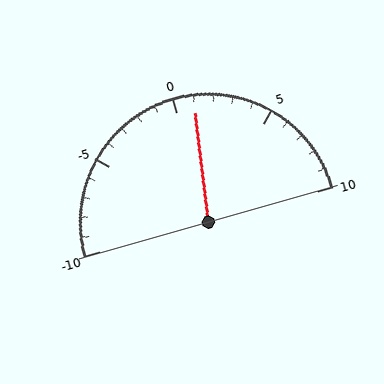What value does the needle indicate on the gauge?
The needle indicates approximately 1.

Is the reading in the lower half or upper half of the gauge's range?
The reading is in the upper half of the range (-10 to 10).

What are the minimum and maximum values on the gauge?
The gauge ranges from -10 to 10.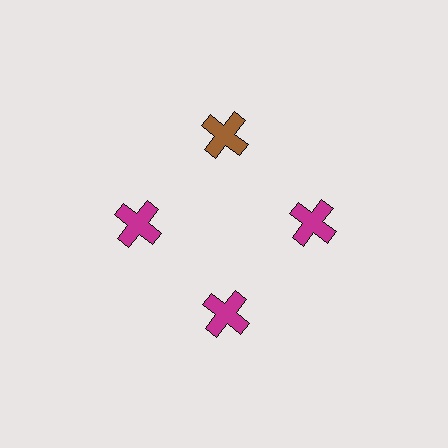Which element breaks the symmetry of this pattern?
The brown cross at roughly the 12 o'clock position breaks the symmetry. All other shapes are magenta crosses.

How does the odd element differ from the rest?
It has a different color: brown instead of magenta.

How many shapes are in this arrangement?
There are 4 shapes arranged in a ring pattern.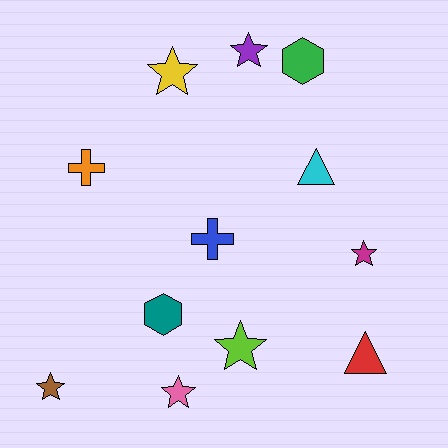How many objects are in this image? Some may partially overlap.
There are 12 objects.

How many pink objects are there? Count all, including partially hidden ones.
There is 1 pink object.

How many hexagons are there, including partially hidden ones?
There are 2 hexagons.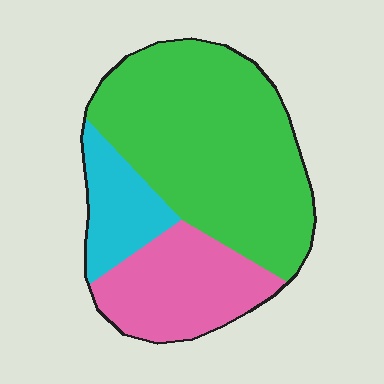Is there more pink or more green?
Green.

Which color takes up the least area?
Cyan, at roughly 15%.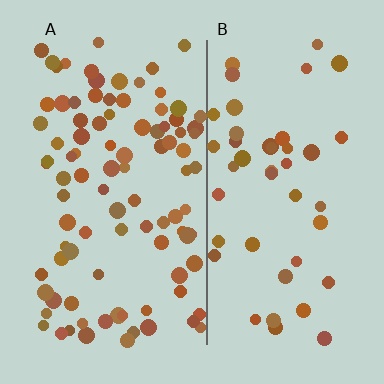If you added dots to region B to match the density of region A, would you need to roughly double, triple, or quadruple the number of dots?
Approximately double.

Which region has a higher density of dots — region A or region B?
A (the left).